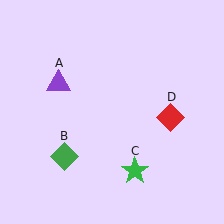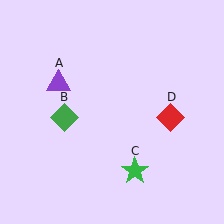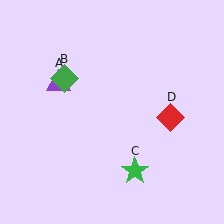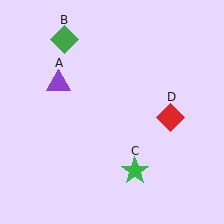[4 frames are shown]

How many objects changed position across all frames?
1 object changed position: green diamond (object B).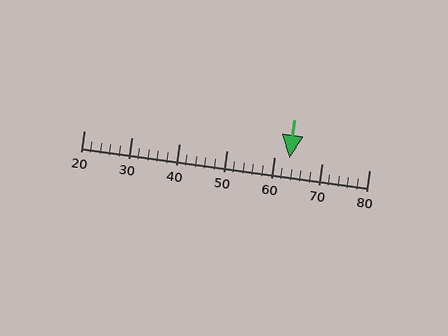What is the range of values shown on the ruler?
The ruler shows values from 20 to 80.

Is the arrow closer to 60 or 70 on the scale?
The arrow is closer to 60.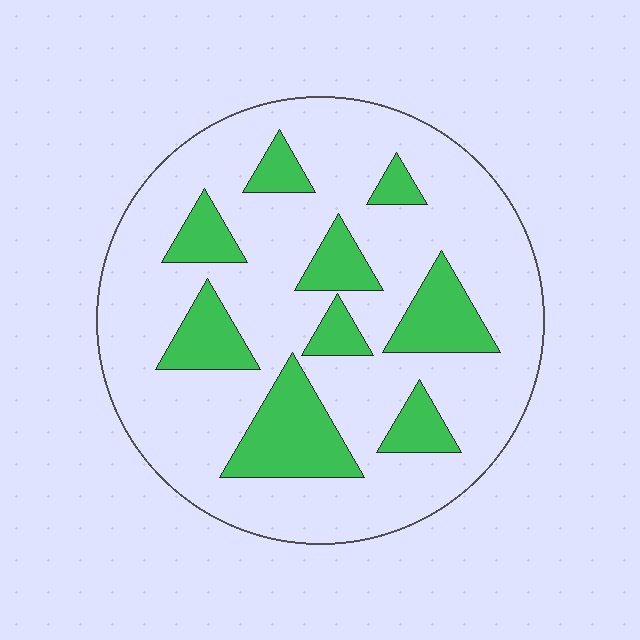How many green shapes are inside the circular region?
9.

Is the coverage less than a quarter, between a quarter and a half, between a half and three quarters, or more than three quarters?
Less than a quarter.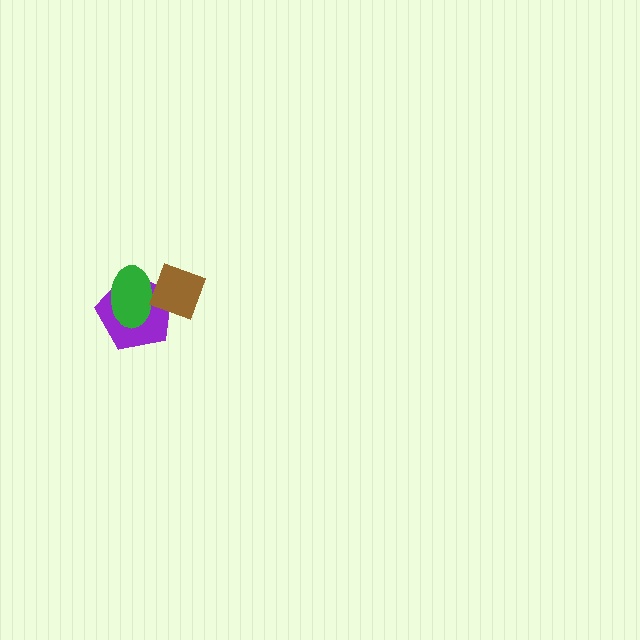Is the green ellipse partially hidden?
Yes, it is partially covered by another shape.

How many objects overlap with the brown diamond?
2 objects overlap with the brown diamond.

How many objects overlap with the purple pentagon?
2 objects overlap with the purple pentagon.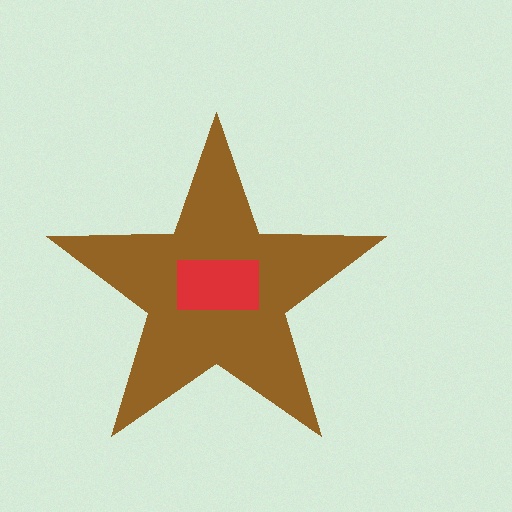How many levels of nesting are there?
2.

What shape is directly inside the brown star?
The red rectangle.